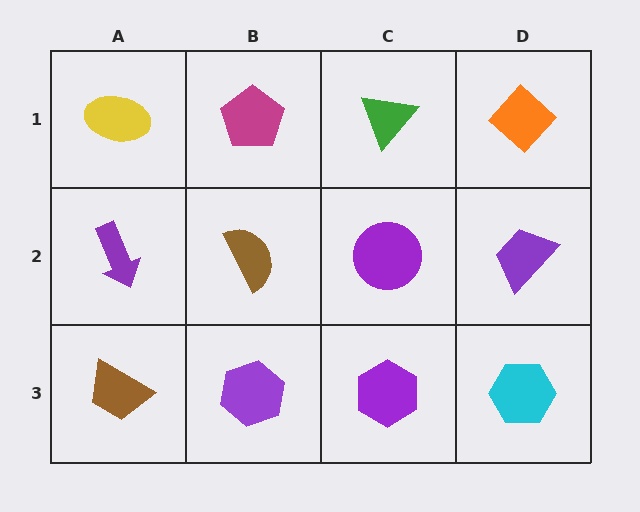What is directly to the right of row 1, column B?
A green triangle.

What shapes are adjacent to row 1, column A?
A purple arrow (row 2, column A), a magenta pentagon (row 1, column B).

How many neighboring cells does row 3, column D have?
2.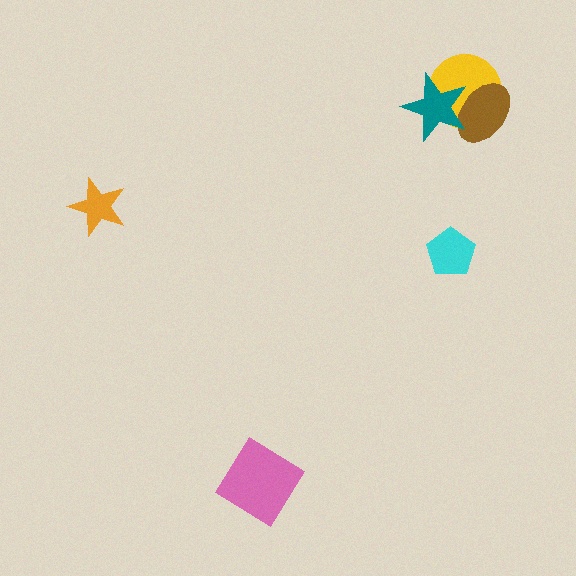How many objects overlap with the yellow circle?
2 objects overlap with the yellow circle.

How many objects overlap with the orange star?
0 objects overlap with the orange star.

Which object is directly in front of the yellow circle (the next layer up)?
The brown ellipse is directly in front of the yellow circle.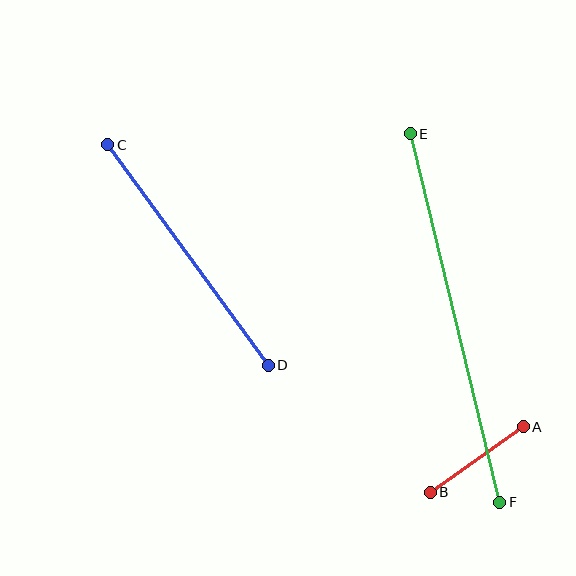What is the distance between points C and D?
The distance is approximately 273 pixels.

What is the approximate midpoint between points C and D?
The midpoint is at approximately (188, 255) pixels.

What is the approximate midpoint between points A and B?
The midpoint is at approximately (477, 459) pixels.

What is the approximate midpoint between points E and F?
The midpoint is at approximately (455, 318) pixels.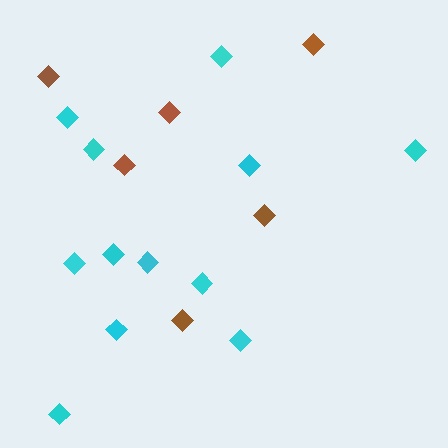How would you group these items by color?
There are 2 groups: one group of brown diamonds (6) and one group of cyan diamonds (12).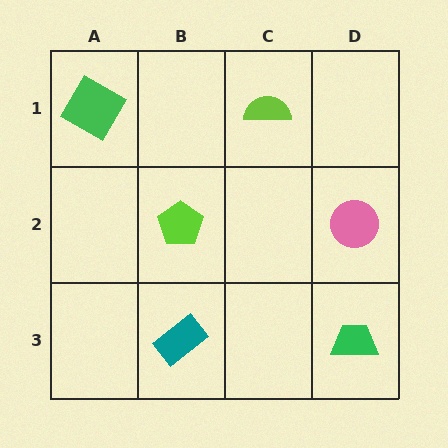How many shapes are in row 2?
2 shapes.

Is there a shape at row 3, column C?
No, that cell is empty.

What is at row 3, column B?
A teal rectangle.